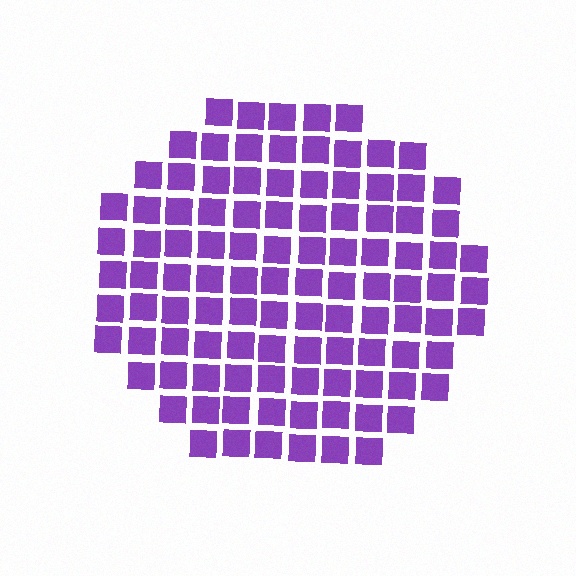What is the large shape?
The large shape is a circle.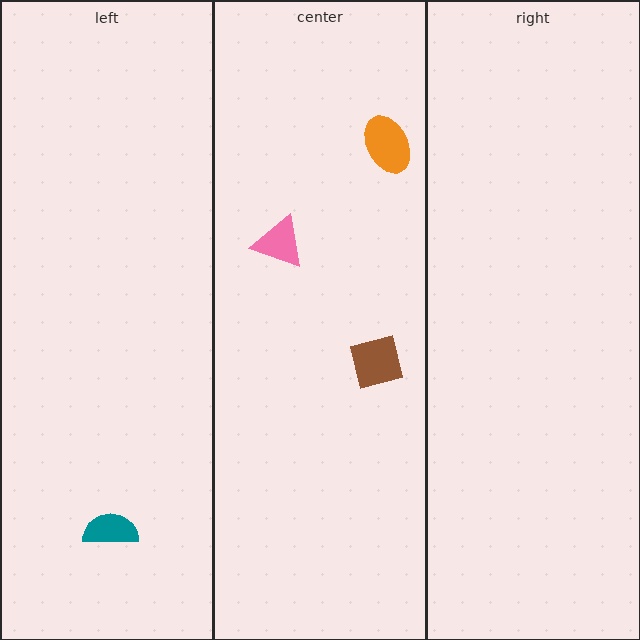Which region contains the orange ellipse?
The center region.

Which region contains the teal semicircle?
The left region.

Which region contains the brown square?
The center region.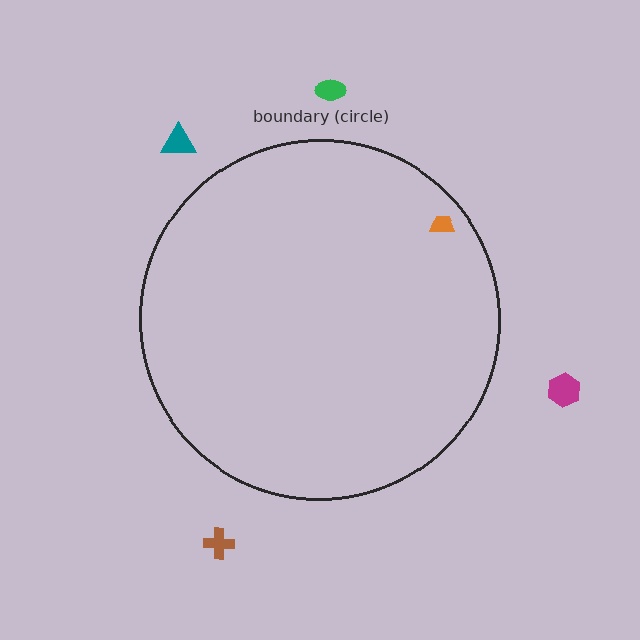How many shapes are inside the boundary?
1 inside, 4 outside.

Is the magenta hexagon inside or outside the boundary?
Outside.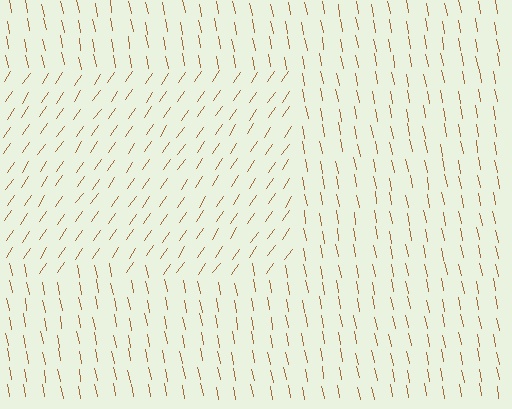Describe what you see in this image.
The image is filled with small brown line segments. A rectangle region in the image has lines oriented differently from the surrounding lines, creating a visible texture boundary.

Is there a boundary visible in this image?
Yes, there is a texture boundary formed by a change in line orientation.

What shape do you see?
I see a rectangle.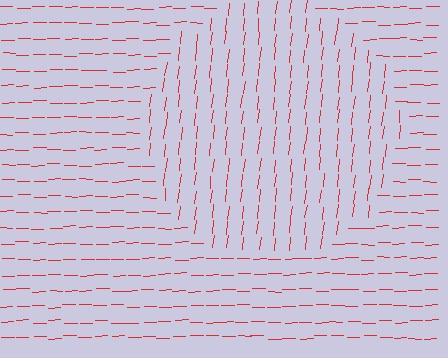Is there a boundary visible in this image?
Yes, there is a texture boundary formed by a change in line orientation.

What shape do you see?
I see a circle.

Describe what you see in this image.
The image is filled with small red line segments. A circle region in the image has lines oriented differently from the surrounding lines, creating a visible texture boundary.